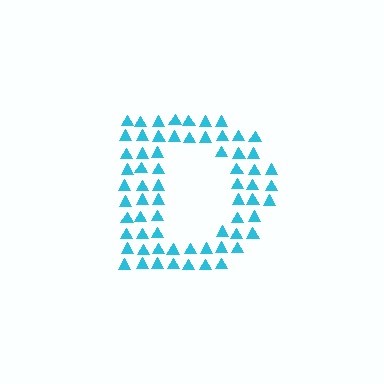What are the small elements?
The small elements are triangles.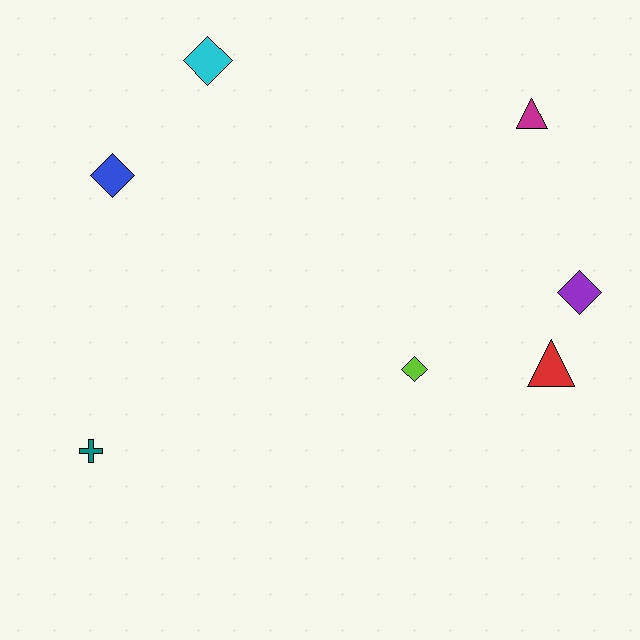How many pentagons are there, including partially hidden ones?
There are no pentagons.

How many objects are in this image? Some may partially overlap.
There are 7 objects.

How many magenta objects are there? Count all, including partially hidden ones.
There is 1 magenta object.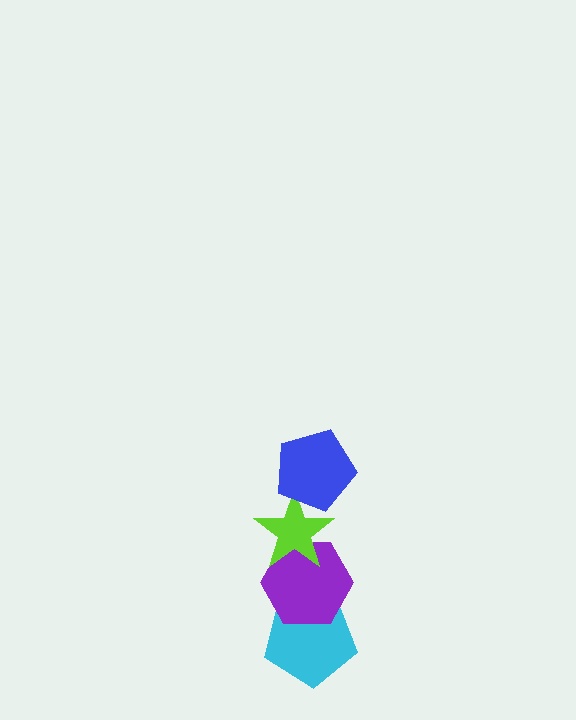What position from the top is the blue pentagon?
The blue pentagon is 1st from the top.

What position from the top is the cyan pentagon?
The cyan pentagon is 4th from the top.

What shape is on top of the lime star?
The blue pentagon is on top of the lime star.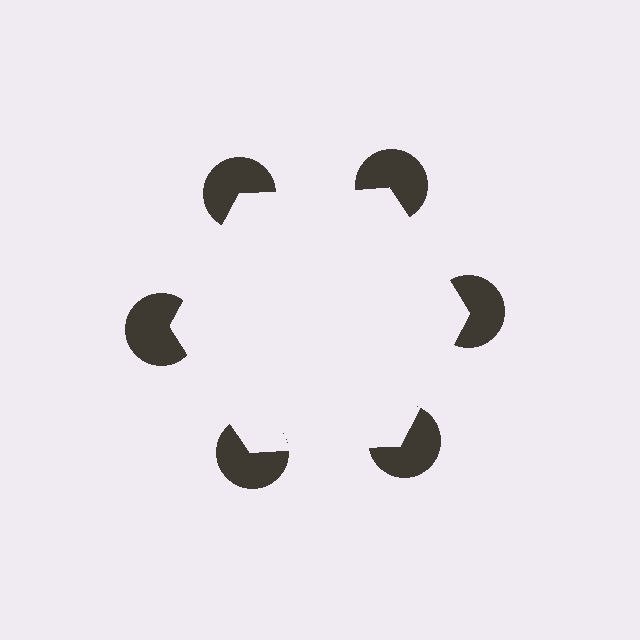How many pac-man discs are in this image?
There are 6 — one at each vertex of the illusory hexagon.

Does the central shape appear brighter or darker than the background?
It typically appears slightly brighter than the background, even though no actual brightness change is drawn.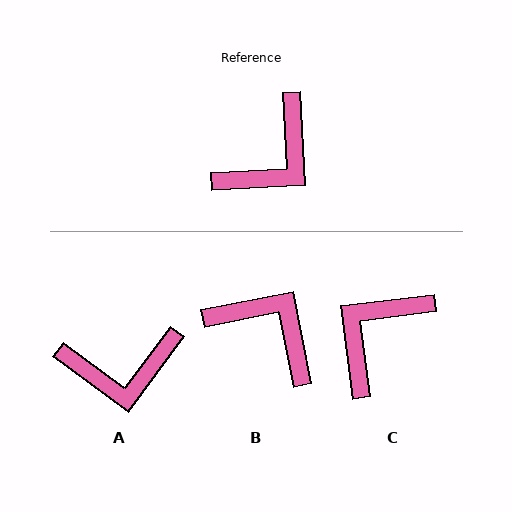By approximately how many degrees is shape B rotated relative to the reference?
Approximately 98 degrees counter-clockwise.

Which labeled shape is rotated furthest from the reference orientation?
C, about 176 degrees away.